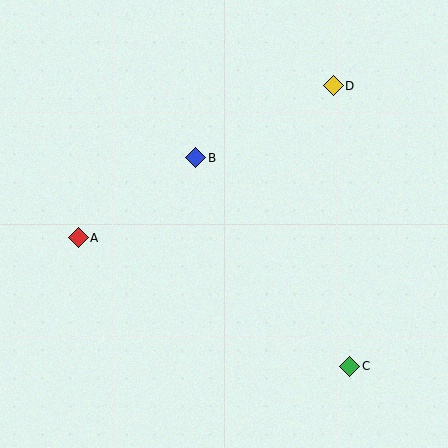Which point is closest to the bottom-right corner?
Point C is closest to the bottom-right corner.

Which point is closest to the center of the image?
Point B at (196, 158) is closest to the center.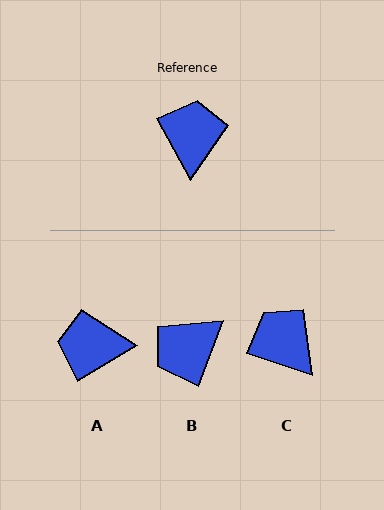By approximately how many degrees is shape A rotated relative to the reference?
Approximately 92 degrees counter-clockwise.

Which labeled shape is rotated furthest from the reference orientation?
B, about 130 degrees away.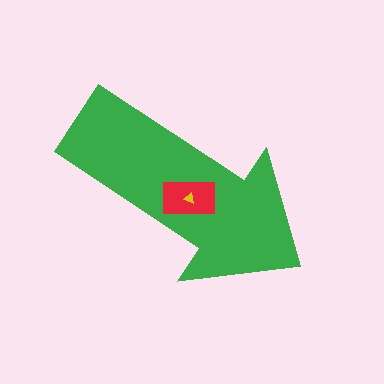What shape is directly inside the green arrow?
The red rectangle.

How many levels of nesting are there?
3.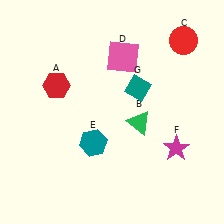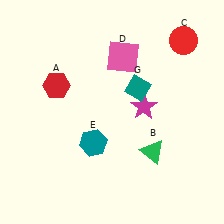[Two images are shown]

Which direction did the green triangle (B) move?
The green triangle (B) moved down.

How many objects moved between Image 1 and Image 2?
2 objects moved between the two images.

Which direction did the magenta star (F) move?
The magenta star (F) moved up.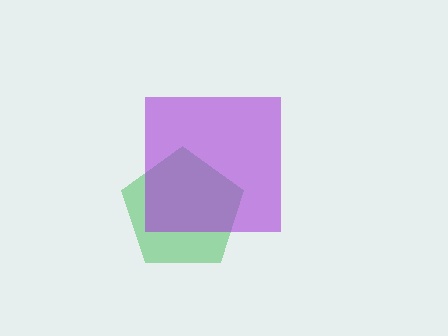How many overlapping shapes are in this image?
There are 2 overlapping shapes in the image.